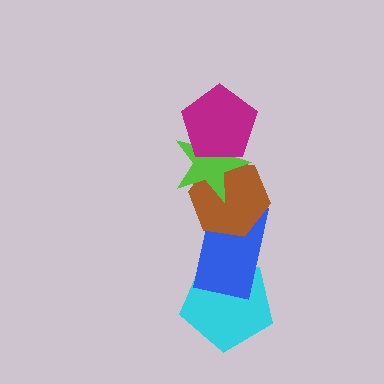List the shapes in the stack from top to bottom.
From top to bottom: the magenta pentagon, the lime star, the brown hexagon, the blue rectangle, the cyan pentagon.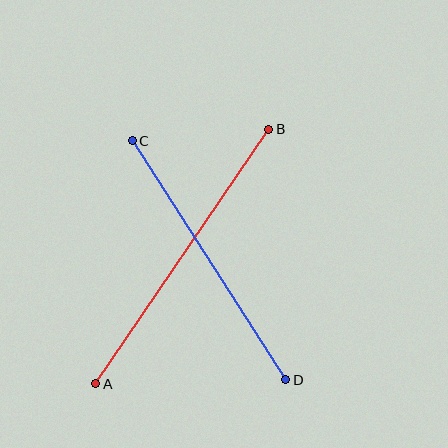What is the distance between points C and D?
The distance is approximately 284 pixels.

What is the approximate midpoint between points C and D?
The midpoint is at approximately (209, 260) pixels.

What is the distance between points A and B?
The distance is approximately 308 pixels.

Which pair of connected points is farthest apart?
Points A and B are farthest apart.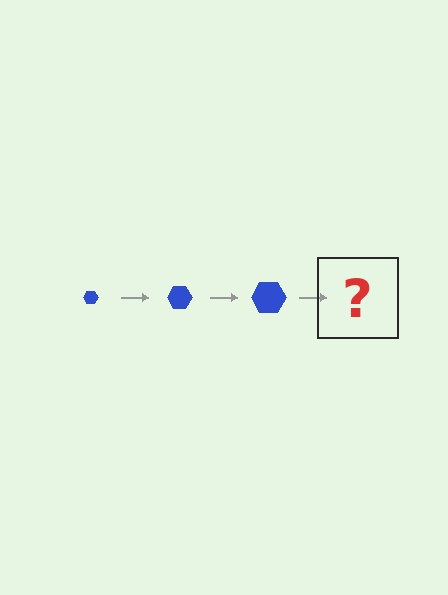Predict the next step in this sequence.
The next step is a blue hexagon, larger than the previous one.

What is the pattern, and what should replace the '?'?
The pattern is that the hexagon gets progressively larger each step. The '?' should be a blue hexagon, larger than the previous one.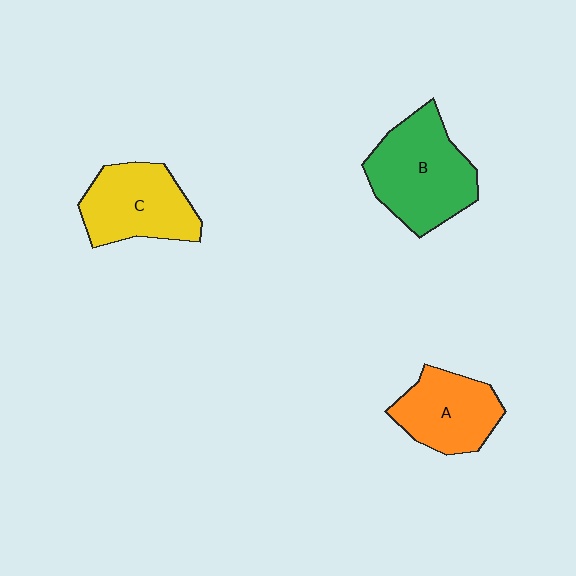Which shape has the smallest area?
Shape A (orange).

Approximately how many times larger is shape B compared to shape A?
Approximately 1.4 times.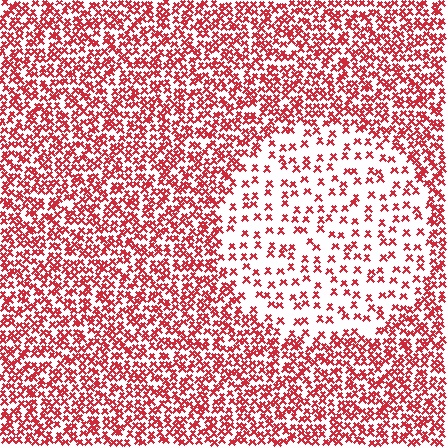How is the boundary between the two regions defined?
The boundary is defined by a change in element density (approximately 2.6x ratio). All elements are the same color, size, and shape.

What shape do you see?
I see a circle.